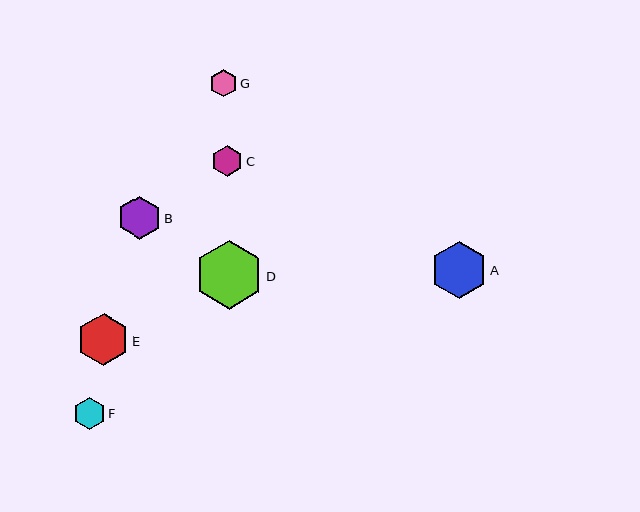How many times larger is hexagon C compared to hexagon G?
Hexagon C is approximately 1.2 times the size of hexagon G.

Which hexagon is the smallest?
Hexagon G is the smallest with a size of approximately 27 pixels.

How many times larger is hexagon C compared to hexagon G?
Hexagon C is approximately 1.2 times the size of hexagon G.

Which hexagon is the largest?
Hexagon D is the largest with a size of approximately 68 pixels.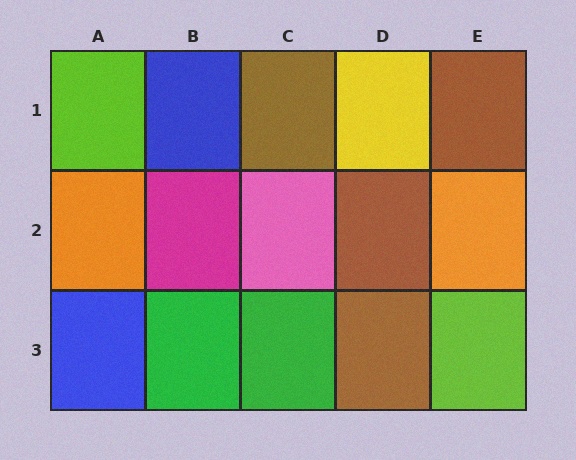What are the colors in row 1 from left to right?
Lime, blue, brown, yellow, brown.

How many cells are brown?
4 cells are brown.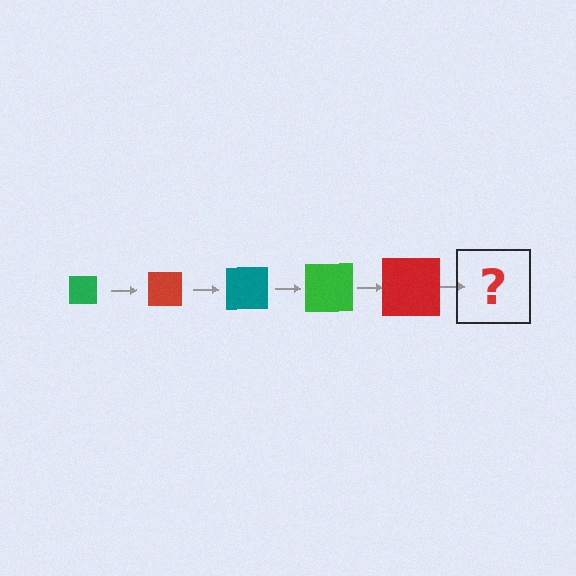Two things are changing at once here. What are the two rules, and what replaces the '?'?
The two rules are that the square grows larger each step and the color cycles through green, red, and teal. The '?' should be a teal square, larger than the previous one.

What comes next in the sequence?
The next element should be a teal square, larger than the previous one.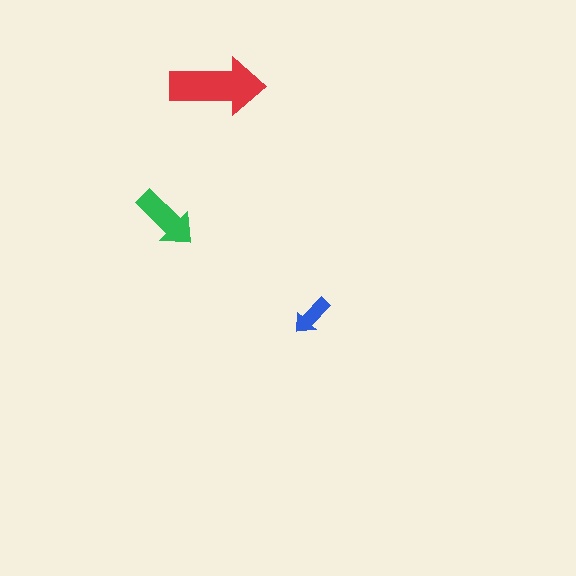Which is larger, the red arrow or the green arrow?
The red one.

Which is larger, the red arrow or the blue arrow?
The red one.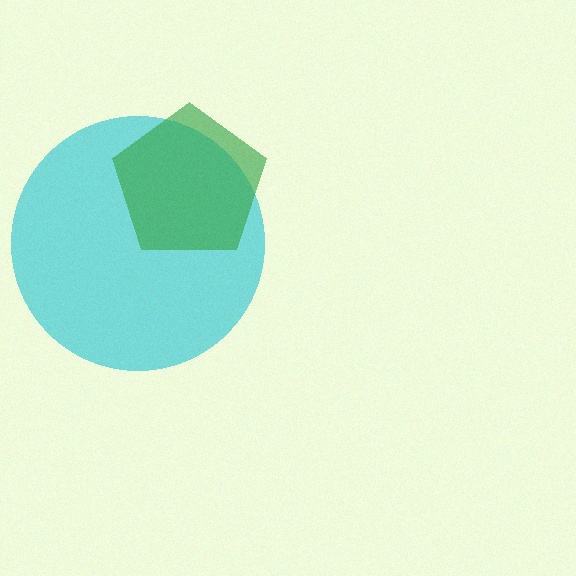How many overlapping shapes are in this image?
There are 2 overlapping shapes in the image.